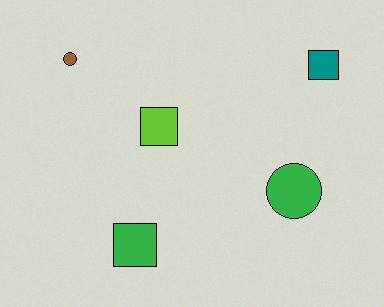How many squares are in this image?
There are 3 squares.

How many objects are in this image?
There are 5 objects.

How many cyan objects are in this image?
There are no cyan objects.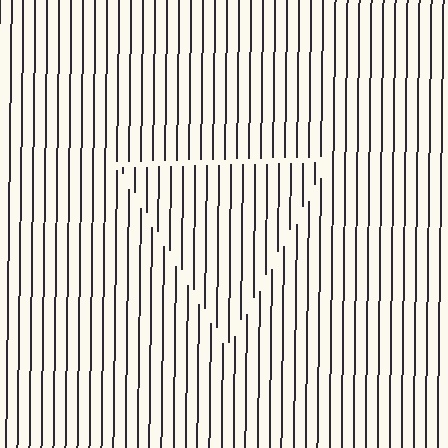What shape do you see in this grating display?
An illusory triangle. The interior of the shape contains the same grating, shifted by half a period — the contour is defined by the phase discontinuity where line-ends from the inner and outer gratings abut.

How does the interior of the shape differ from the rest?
The interior of the shape contains the same grating, shifted by half a period — the contour is defined by the phase discontinuity where line-ends from the inner and outer gratings abut.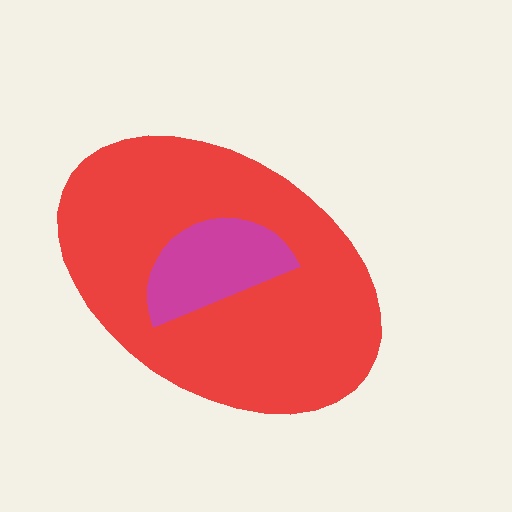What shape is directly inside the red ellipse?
The magenta semicircle.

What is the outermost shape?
The red ellipse.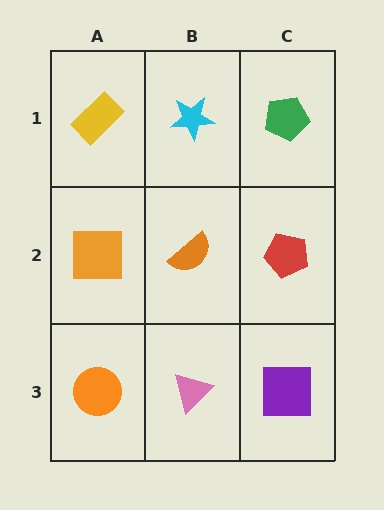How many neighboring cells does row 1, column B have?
3.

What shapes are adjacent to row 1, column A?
An orange square (row 2, column A), a cyan star (row 1, column B).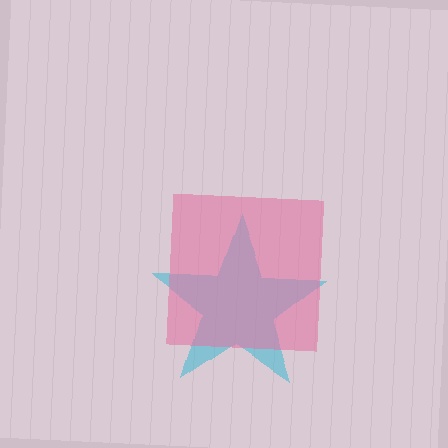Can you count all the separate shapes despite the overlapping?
Yes, there are 2 separate shapes.